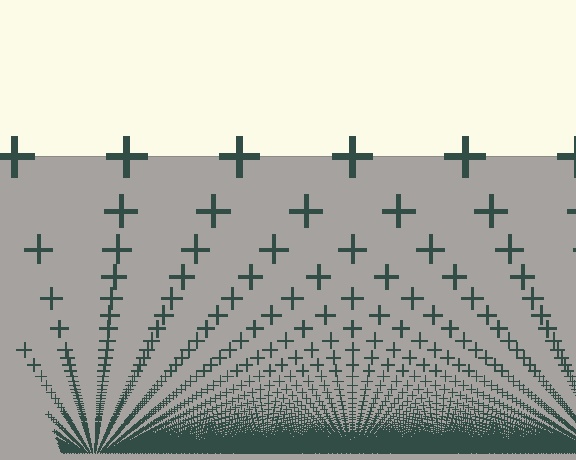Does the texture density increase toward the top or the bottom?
Density increases toward the bottom.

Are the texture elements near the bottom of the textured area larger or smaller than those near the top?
Smaller. The gradient is inverted — elements near the bottom are smaller and denser.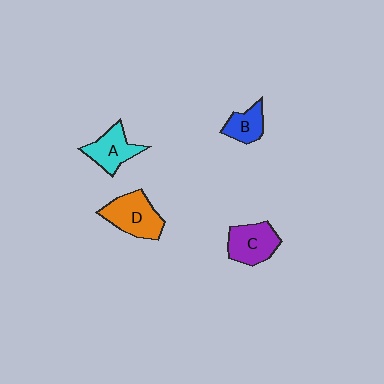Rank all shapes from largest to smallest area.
From largest to smallest: D (orange), C (purple), A (cyan), B (blue).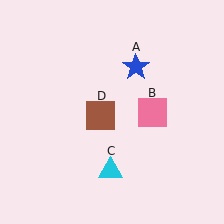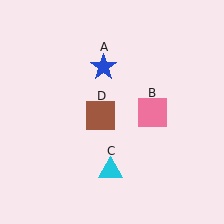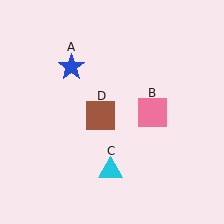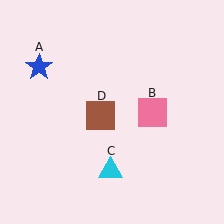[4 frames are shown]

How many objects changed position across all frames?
1 object changed position: blue star (object A).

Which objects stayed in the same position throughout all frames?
Pink square (object B) and cyan triangle (object C) and brown square (object D) remained stationary.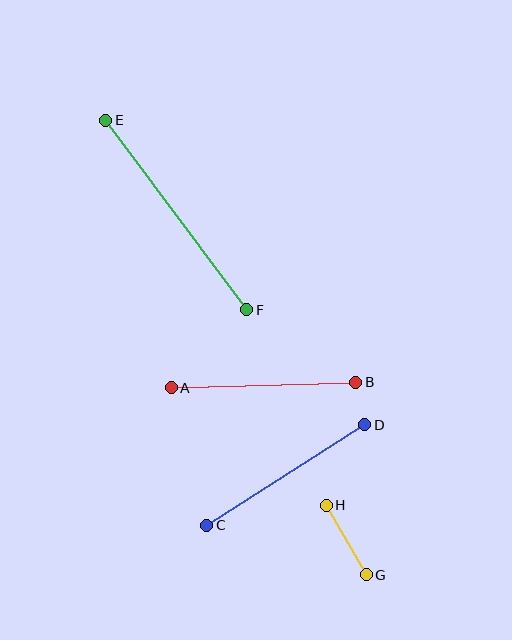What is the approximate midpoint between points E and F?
The midpoint is at approximately (176, 215) pixels.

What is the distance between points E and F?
The distance is approximately 236 pixels.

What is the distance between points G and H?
The distance is approximately 80 pixels.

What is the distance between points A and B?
The distance is approximately 184 pixels.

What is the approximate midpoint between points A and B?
The midpoint is at approximately (263, 385) pixels.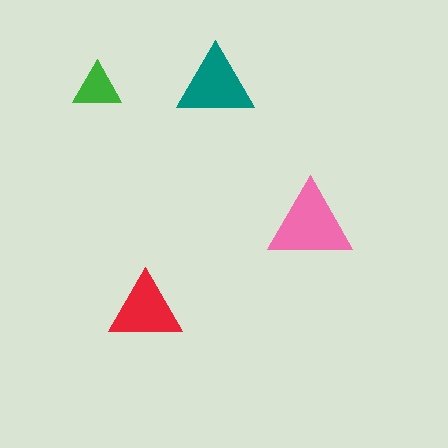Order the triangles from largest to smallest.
the pink one, the teal one, the red one, the green one.